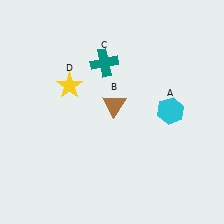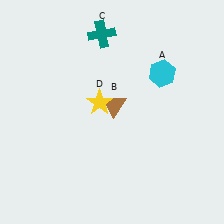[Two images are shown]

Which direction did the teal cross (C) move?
The teal cross (C) moved up.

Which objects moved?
The objects that moved are: the cyan hexagon (A), the teal cross (C), the yellow star (D).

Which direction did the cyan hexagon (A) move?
The cyan hexagon (A) moved up.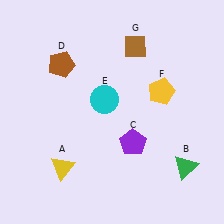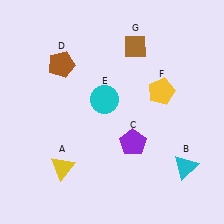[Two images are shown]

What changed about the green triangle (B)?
In Image 1, B is green. In Image 2, it changed to cyan.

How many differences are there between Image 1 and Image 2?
There is 1 difference between the two images.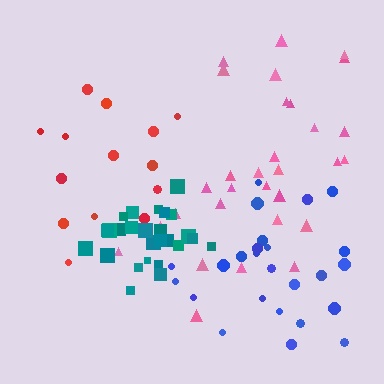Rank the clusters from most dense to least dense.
teal, red, blue, pink.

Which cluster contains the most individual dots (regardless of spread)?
Pink (30).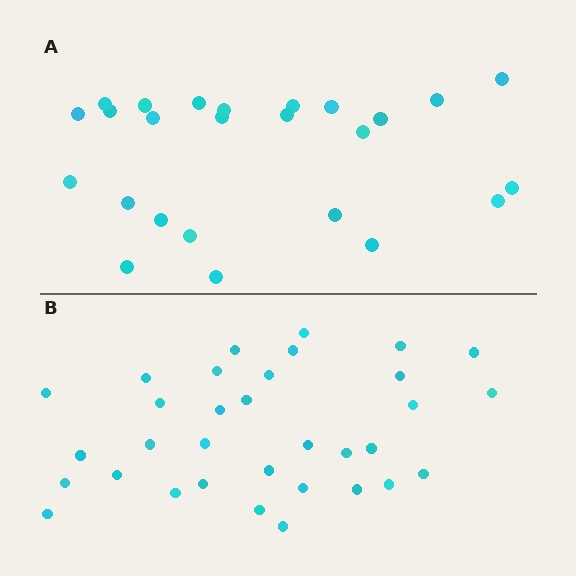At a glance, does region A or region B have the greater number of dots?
Region B (the bottom region) has more dots.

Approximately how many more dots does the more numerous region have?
Region B has roughly 8 or so more dots than region A.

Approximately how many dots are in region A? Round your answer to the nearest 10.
About 20 dots. (The exact count is 25, which rounds to 20.)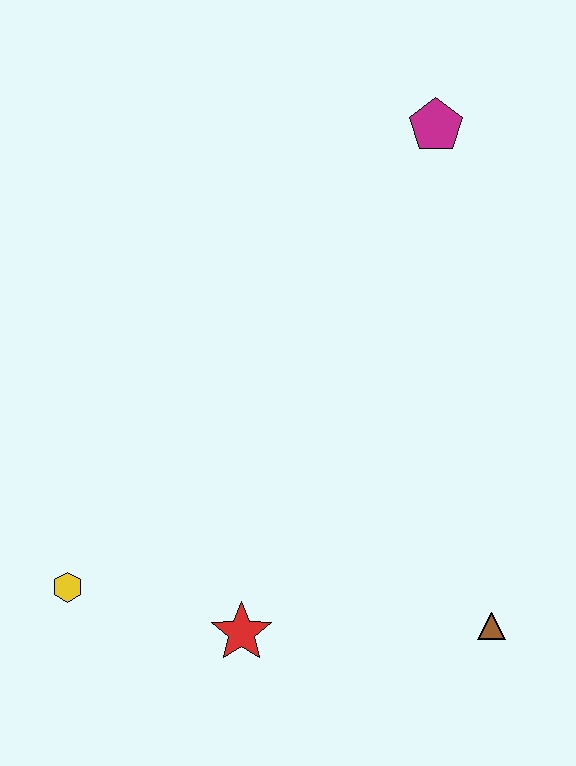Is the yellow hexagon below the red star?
No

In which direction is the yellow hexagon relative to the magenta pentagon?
The yellow hexagon is below the magenta pentagon.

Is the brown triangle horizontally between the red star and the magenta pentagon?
No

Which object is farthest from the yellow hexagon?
The magenta pentagon is farthest from the yellow hexagon.